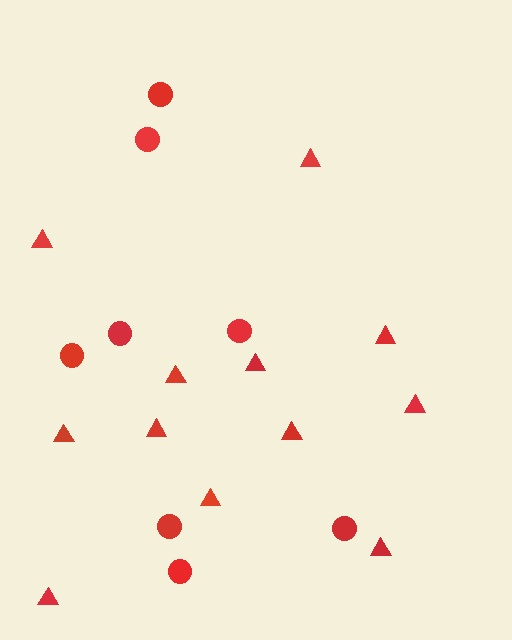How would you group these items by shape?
There are 2 groups: one group of circles (8) and one group of triangles (12).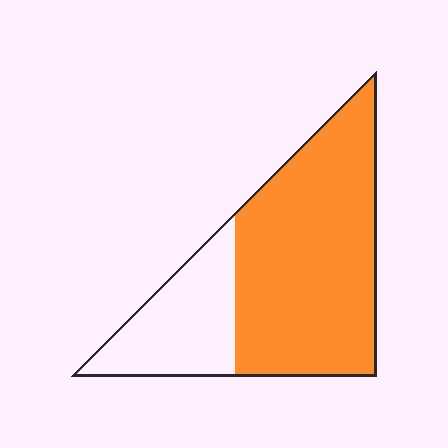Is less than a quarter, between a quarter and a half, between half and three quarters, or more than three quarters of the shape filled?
Between half and three quarters.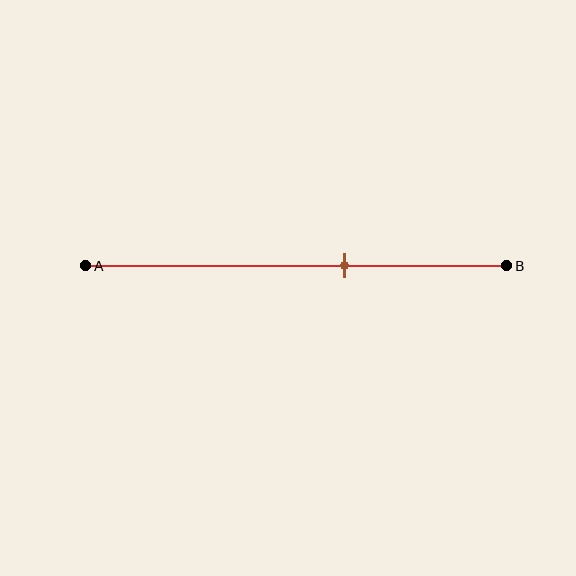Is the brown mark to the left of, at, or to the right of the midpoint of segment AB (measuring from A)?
The brown mark is to the right of the midpoint of segment AB.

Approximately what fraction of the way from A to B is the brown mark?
The brown mark is approximately 60% of the way from A to B.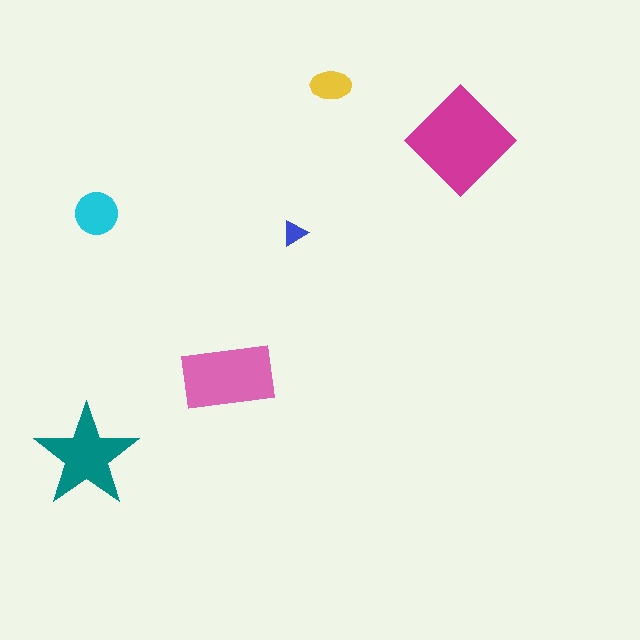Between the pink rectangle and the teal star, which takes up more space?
The pink rectangle.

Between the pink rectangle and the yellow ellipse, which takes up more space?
The pink rectangle.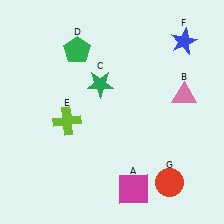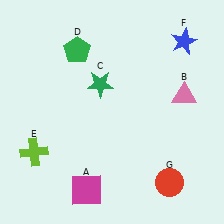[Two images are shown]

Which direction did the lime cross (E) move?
The lime cross (E) moved left.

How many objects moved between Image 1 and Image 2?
2 objects moved between the two images.